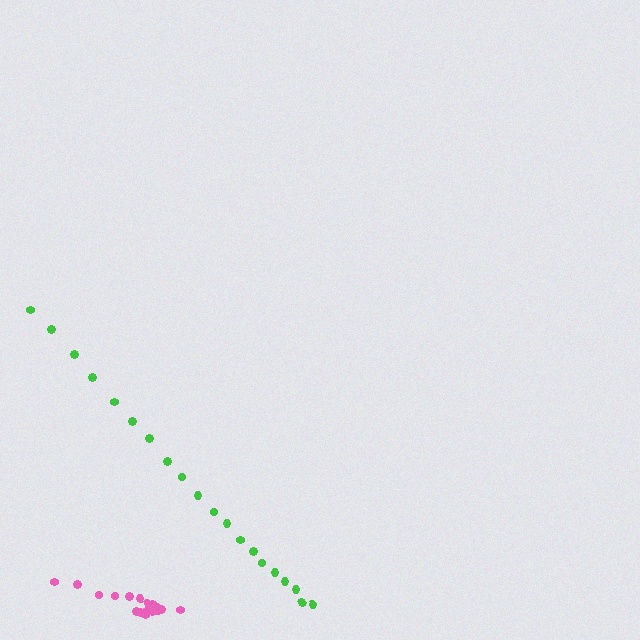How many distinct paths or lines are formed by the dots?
There are 2 distinct paths.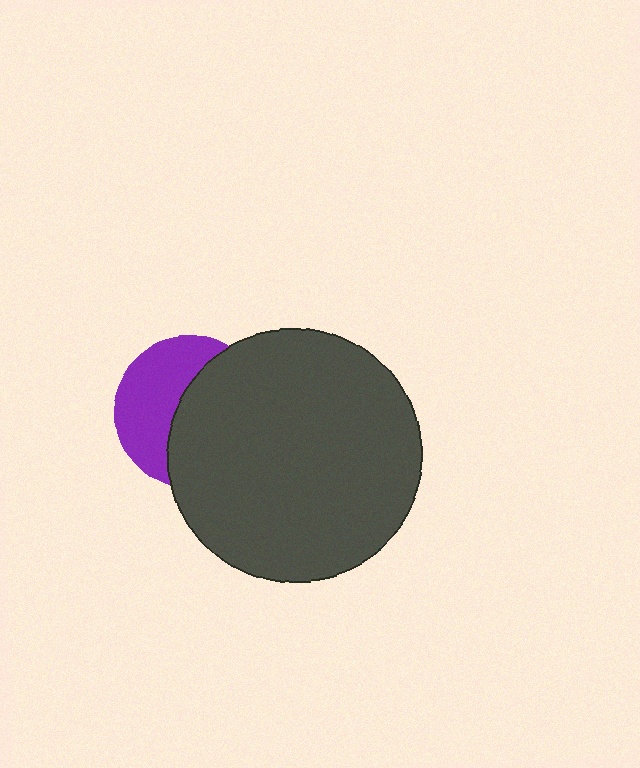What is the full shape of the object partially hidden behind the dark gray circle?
The partially hidden object is a purple circle.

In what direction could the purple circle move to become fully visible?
The purple circle could move left. That would shift it out from behind the dark gray circle entirely.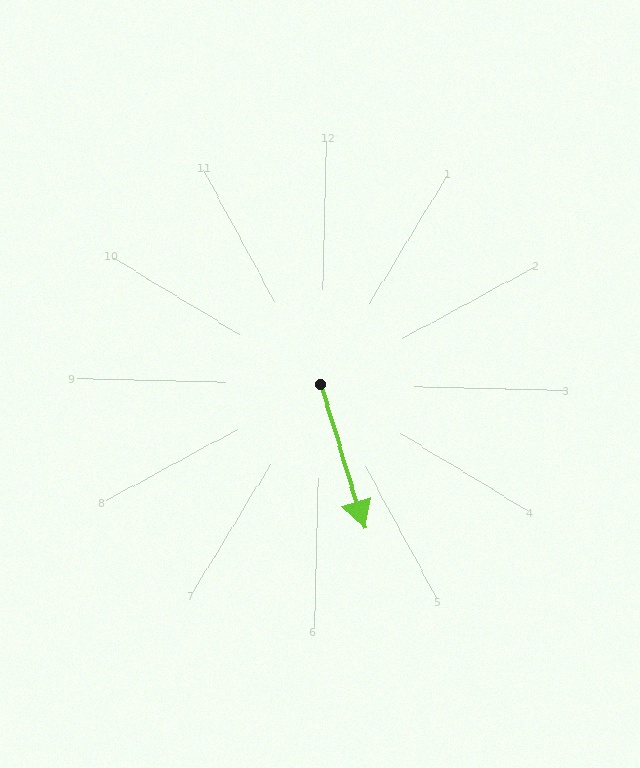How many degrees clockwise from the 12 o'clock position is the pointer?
Approximately 162 degrees.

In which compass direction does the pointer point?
South.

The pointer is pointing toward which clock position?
Roughly 5 o'clock.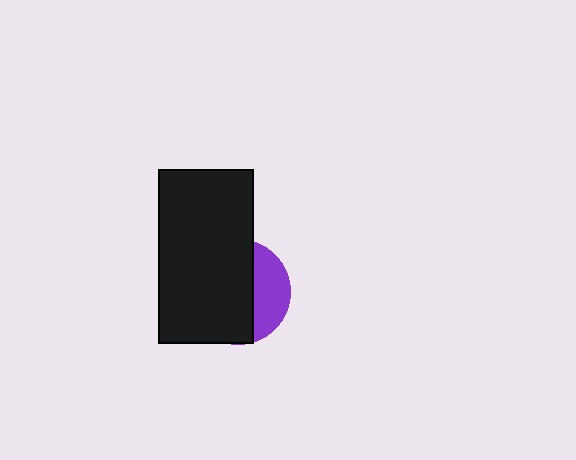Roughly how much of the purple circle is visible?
A small part of it is visible (roughly 32%).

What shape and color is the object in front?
The object in front is a black rectangle.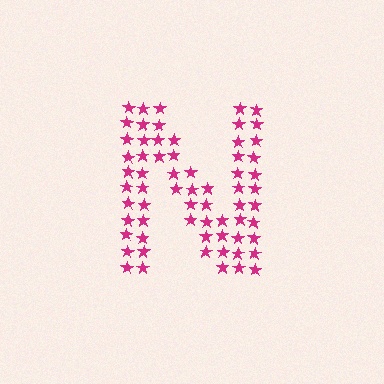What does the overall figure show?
The overall figure shows the letter N.